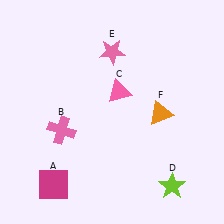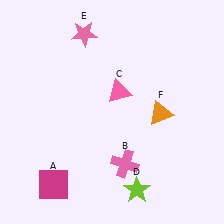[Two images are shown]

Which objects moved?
The objects that moved are: the pink cross (B), the lime star (D), the pink star (E).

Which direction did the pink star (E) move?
The pink star (E) moved left.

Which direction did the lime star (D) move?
The lime star (D) moved left.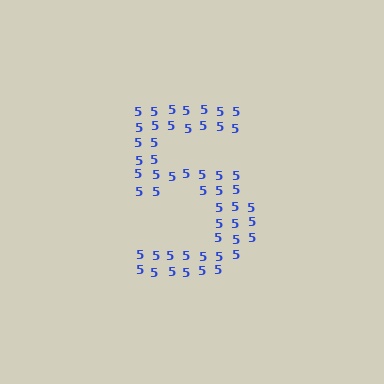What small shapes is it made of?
It is made of small digit 5's.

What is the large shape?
The large shape is the digit 5.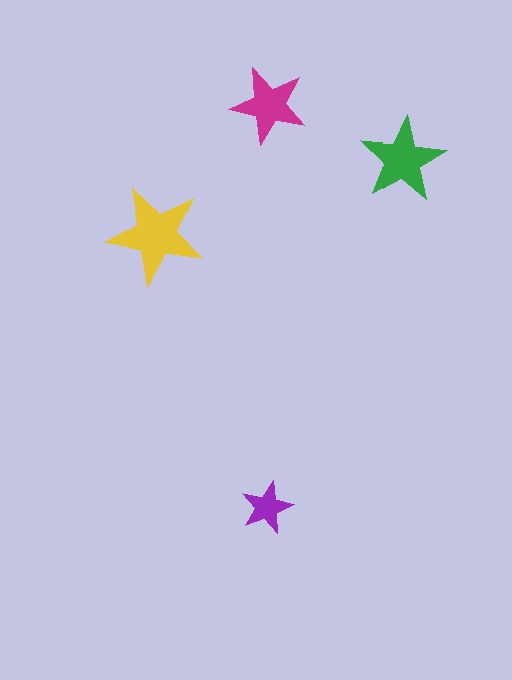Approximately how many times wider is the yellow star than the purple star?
About 2 times wider.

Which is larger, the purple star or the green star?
The green one.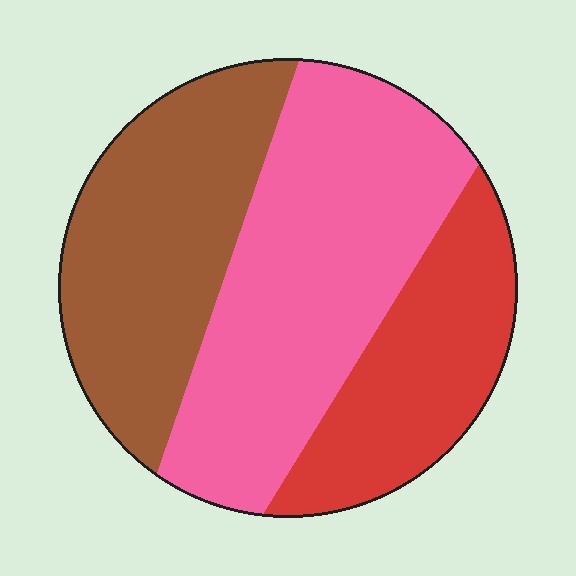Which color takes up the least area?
Red, at roughly 25%.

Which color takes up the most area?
Pink, at roughly 45%.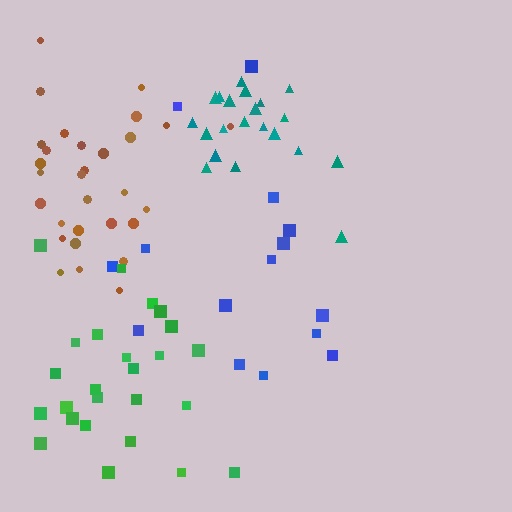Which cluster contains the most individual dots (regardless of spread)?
Brown (30).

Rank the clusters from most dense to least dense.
teal, brown, green, blue.